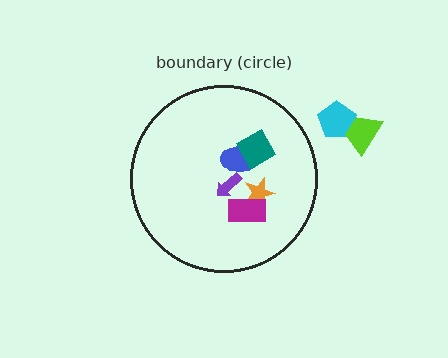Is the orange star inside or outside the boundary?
Inside.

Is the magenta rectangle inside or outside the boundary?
Inside.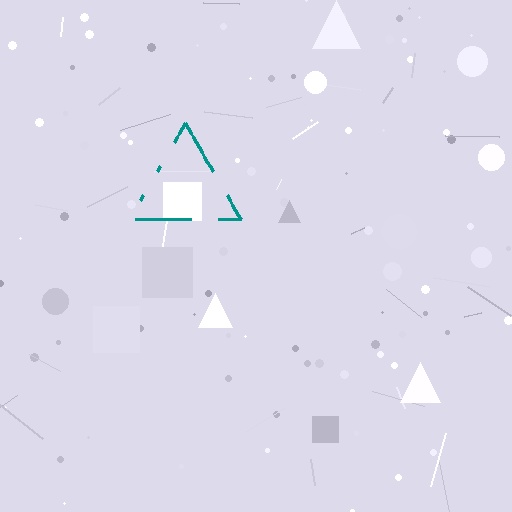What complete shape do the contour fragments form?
The contour fragments form a triangle.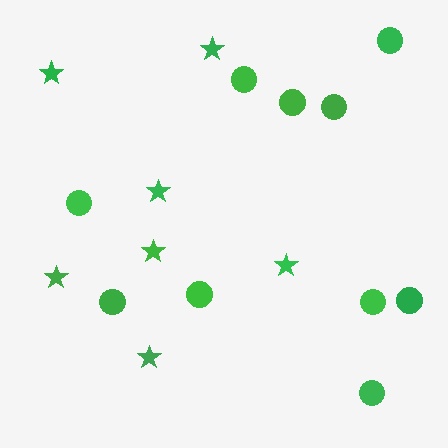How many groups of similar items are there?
There are 2 groups: one group of stars (7) and one group of circles (10).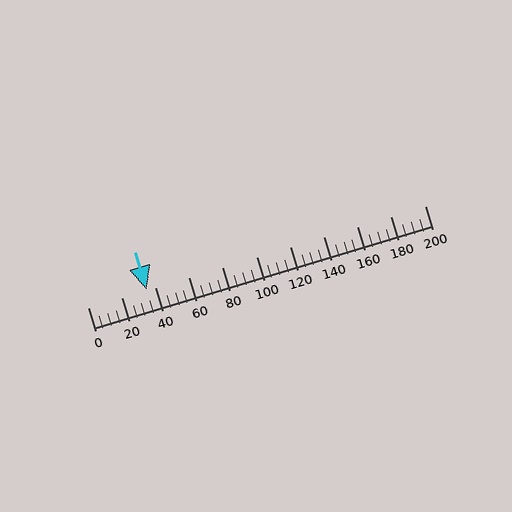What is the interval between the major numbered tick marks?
The major tick marks are spaced 20 units apart.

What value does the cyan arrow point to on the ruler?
The cyan arrow points to approximately 35.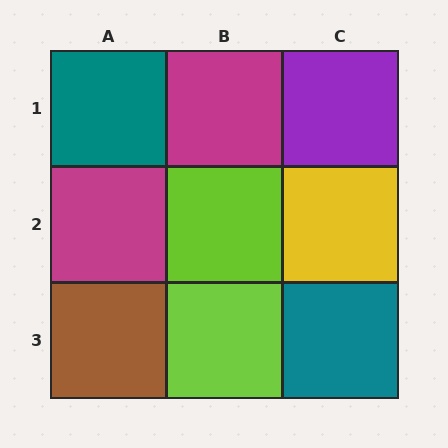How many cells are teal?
2 cells are teal.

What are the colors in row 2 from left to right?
Magenta, lime, yellow.